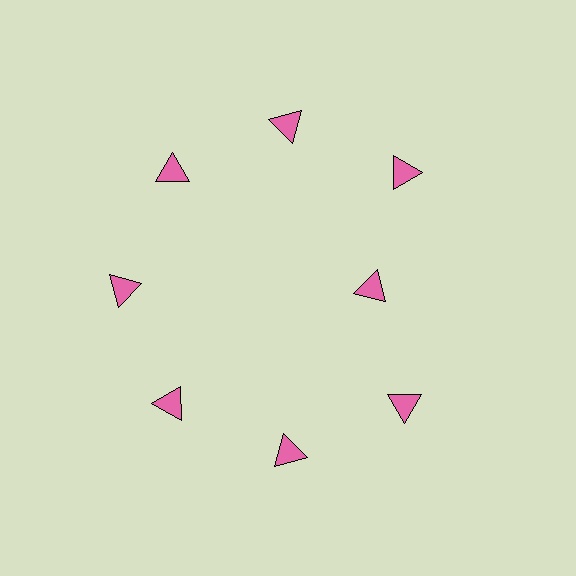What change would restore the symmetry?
The symmetry would be restored by moving it outward, back onto the ring so that all 8 triangles sit at equal angles and equal distance from the center.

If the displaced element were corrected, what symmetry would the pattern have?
It would have 8-fold rotational symmetry — the pattern would map onto itself every 45 degrees.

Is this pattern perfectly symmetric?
No. The 8 pink triangles are arranged in a ring, but one element near the 3 o'clock position is pulled inward toward the center, breaking the 8-fold rotational symmetry.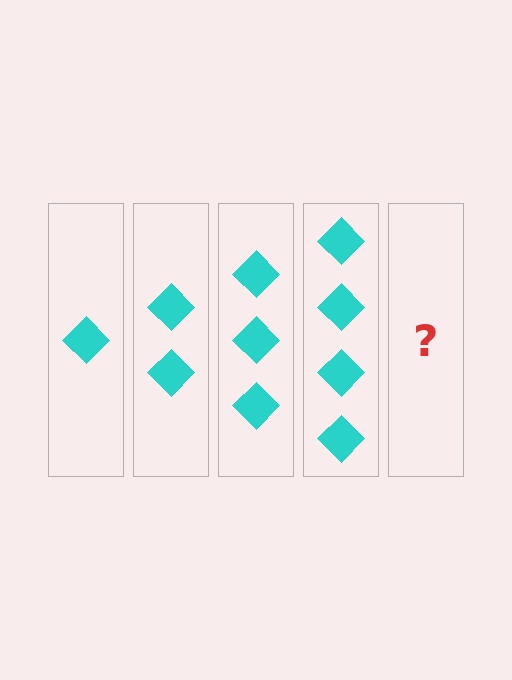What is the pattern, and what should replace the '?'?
The pattern is that each step adds one more diamond. The '?' should be 5 diamonds.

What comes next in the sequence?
The next element should be 5 diamonds.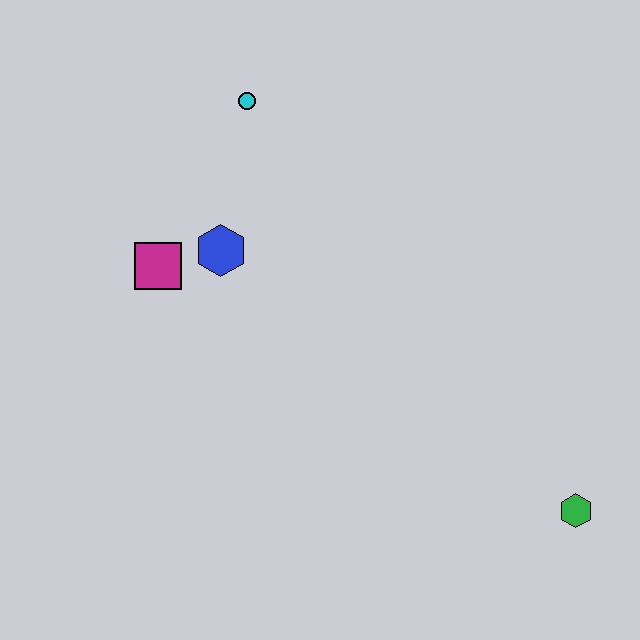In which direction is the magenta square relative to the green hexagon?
The magenta square is to the left of the green hexagon.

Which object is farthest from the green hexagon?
The cyan circle is farthest from the green hexagon.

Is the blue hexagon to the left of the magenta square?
No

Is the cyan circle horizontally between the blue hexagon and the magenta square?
No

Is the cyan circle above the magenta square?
Yes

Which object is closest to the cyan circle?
The blue hexagon is closest to the cyan circle.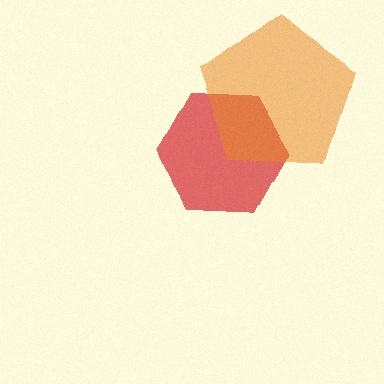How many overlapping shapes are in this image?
There are 2 overlapping shapes in the image.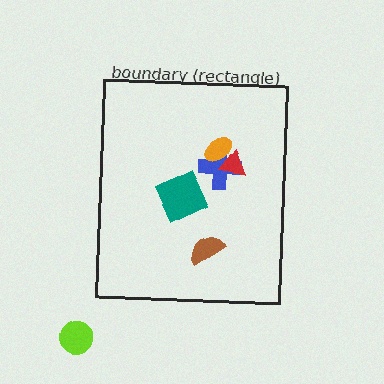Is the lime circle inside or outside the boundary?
Outside.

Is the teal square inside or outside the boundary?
Inside.